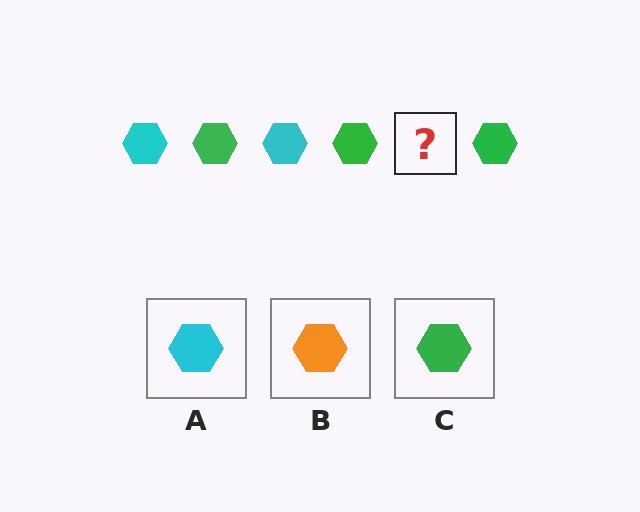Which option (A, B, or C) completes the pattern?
A.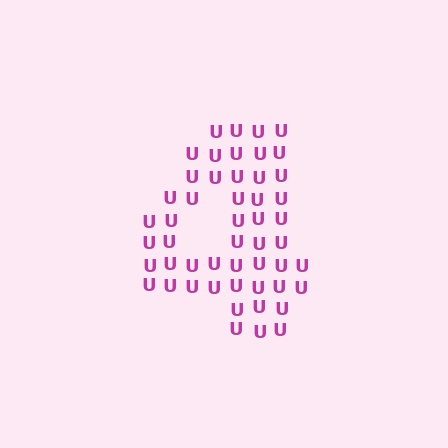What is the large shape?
The large shape is the digit 4.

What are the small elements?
The small elements are letter U's.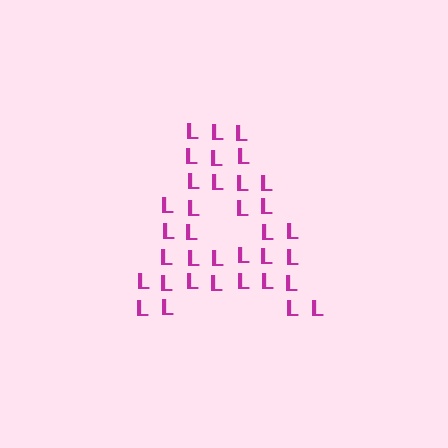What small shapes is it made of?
It is made of small letter L's.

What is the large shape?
The large shape is the letter A.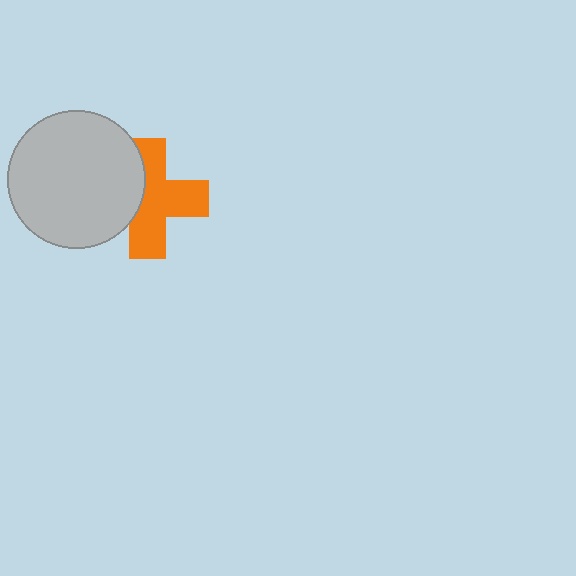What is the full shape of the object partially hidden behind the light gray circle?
The partially hidden object is an orange cross.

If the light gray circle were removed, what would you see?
You would see the complete orange cross.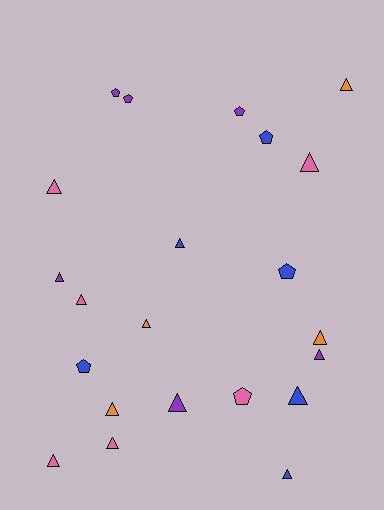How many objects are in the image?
There are 22 objects.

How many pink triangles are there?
There are 5 pink triangles.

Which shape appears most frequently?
Triangle, with 15 objects.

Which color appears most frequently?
Pink, with 6 objects.